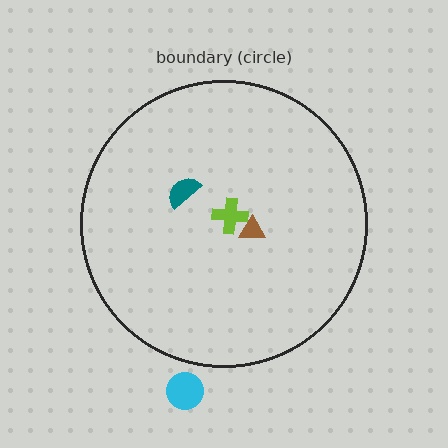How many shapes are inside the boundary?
3 inside, 1 outside.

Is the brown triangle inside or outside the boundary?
Inside.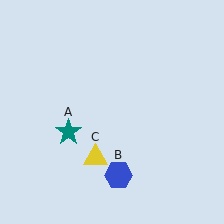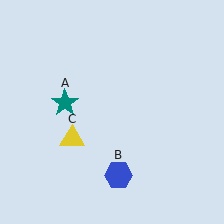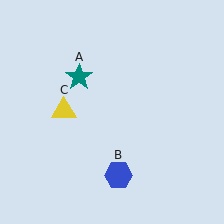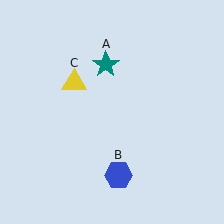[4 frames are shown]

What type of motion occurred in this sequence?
The teal star (object A), yellow triangle (object C) rotated clockwise around the center of the scene.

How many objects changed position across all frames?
2 objects changed position: teal star (object A), yellow triangle (object C).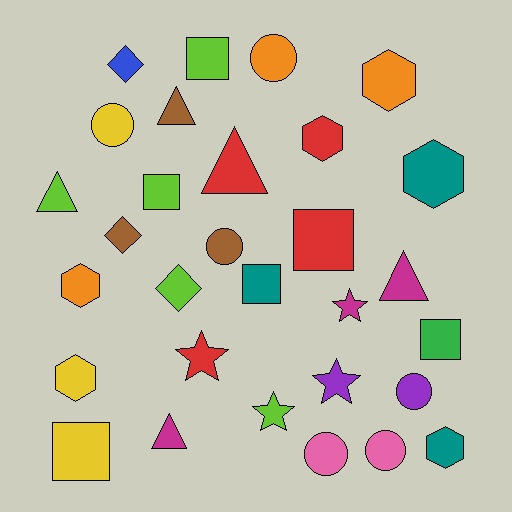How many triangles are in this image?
There are 5 triangles.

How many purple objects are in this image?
There are 2 purple objects.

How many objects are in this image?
There are 30 objects.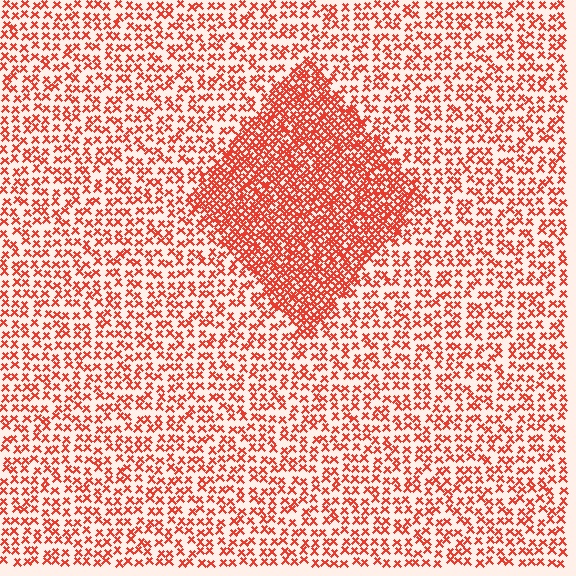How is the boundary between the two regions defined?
The boundary is defined by a change in element density (approximately 2.2x ratio). All elements are the same color, size, and shape.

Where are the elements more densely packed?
The elements are more densely packed inside the diamond boundary.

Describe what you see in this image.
The image contains small red elements arranged at two different densities. A diamond-shaped region is visible where the elements are more densely packed than the surrounding area.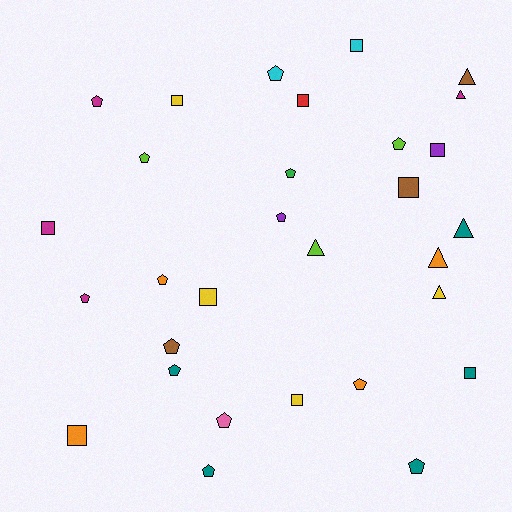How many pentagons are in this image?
There are 14 pentagons.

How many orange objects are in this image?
There are 4 orange objects.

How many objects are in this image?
There are 30 objects.